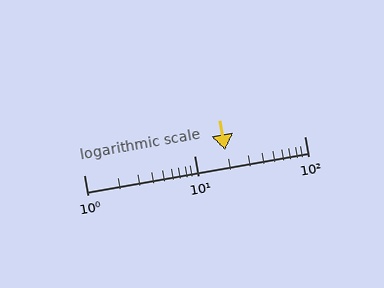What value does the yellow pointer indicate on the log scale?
The pointer indicates approximately 19.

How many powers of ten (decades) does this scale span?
The scale spans 2 decades, from 1 to 100.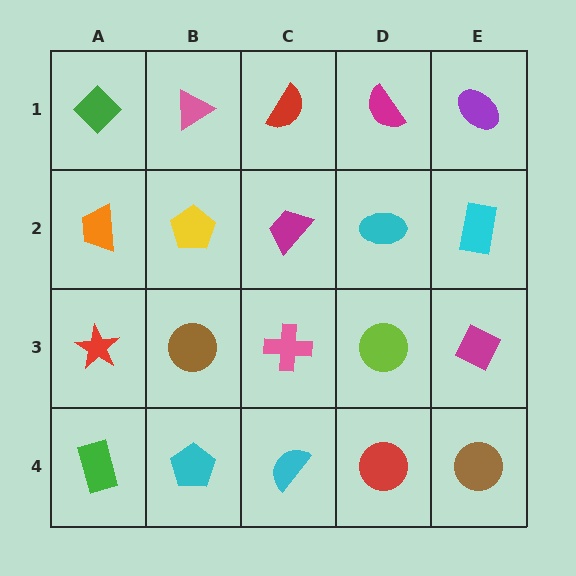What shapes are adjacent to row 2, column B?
A pink triangle (row 1, column B), a brown circle (row 3, column B), an orange trapezoid (row 2, column A), a magenta trapezoid (row 2, column C).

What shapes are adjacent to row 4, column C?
A pink cross (row 3, column C), a cyan pentagon (row 4, column B), a red circle (row 4, column D).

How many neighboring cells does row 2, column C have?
4.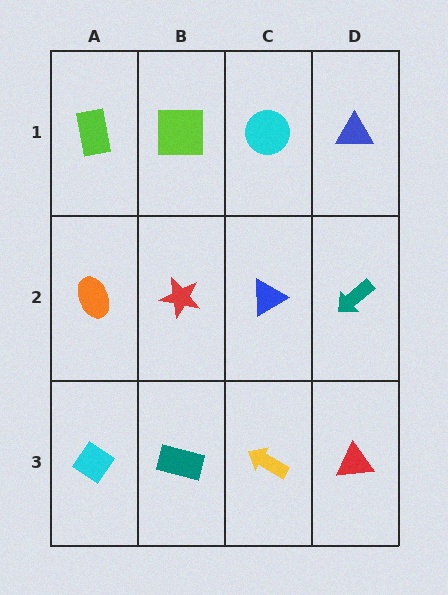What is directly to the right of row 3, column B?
A yellow arrow.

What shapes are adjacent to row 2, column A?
A lime rectangle (row 1, column A), a cyan diamond (row 3, column A), a red star (row 2, column B).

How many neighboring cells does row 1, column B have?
3.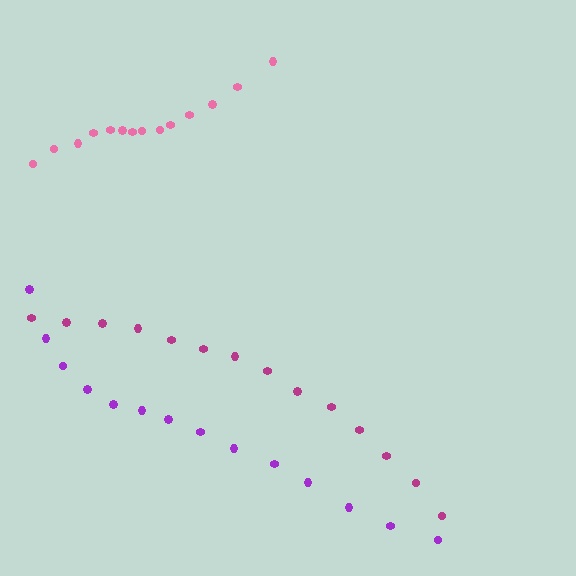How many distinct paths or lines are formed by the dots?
There are 3 distinct paths.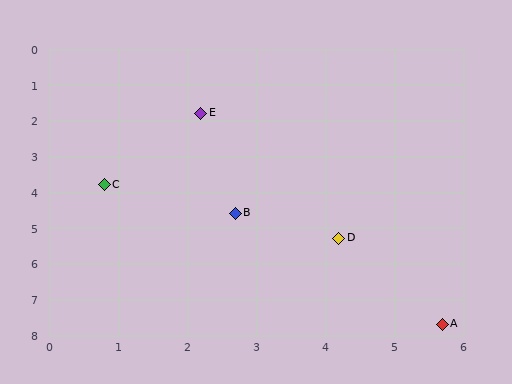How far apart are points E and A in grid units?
Points E and A are about 6.9 grid units apart.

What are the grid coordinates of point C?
Point C is at approximately (0.8, 3.8).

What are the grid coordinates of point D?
Point D is at approximately (4.2, 5.3).